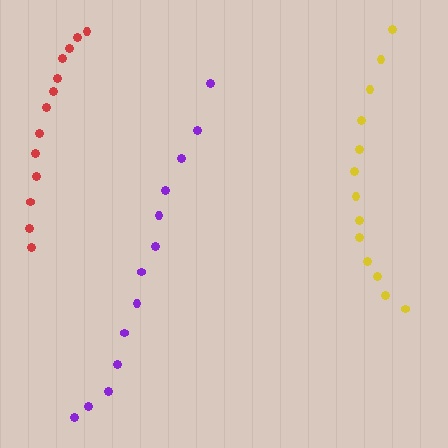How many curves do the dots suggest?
There are 3 distinct paths.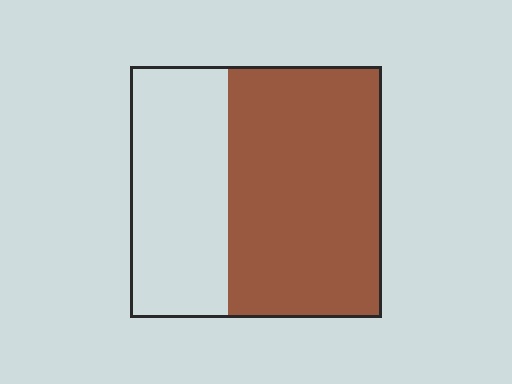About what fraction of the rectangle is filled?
About three fifths (3/5).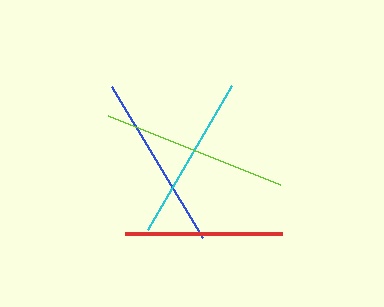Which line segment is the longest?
The lime line is the longest at approximately 184 pixels.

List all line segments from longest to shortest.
From longest to shortest: lime, blue, cyan, red.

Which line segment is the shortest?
The red line is the shortest at approximately 157 pixels.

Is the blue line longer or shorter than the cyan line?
The blue line is longer than the cyan line.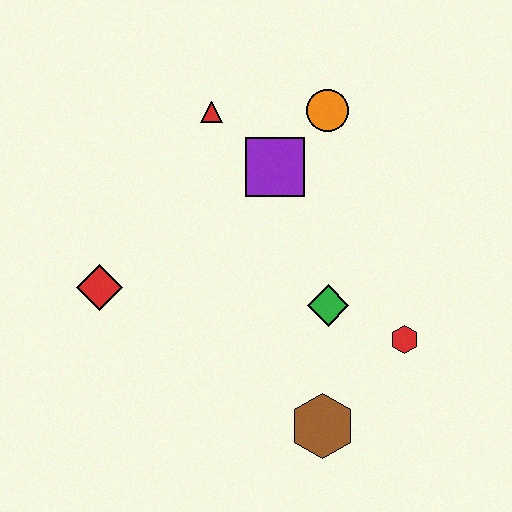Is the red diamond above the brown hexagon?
Yes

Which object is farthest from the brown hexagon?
The red triangle is farthest from the brown hexagon.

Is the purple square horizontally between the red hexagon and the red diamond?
Yes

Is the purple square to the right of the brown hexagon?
No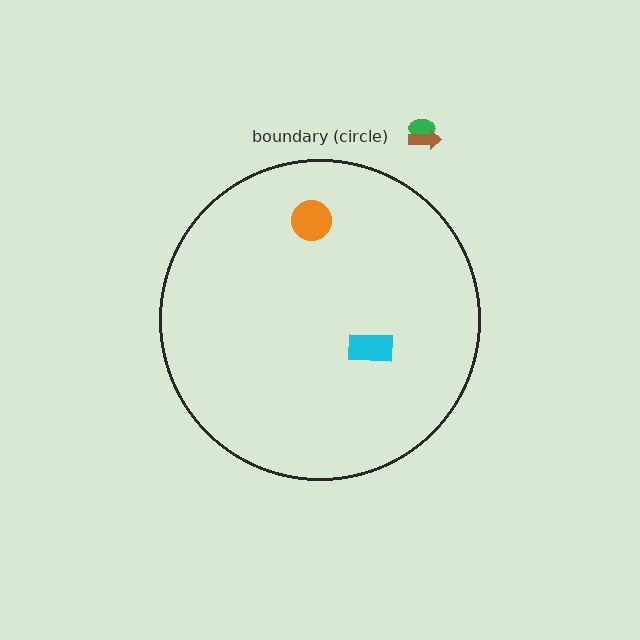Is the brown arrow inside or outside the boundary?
Outside.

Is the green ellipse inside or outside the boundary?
Outside.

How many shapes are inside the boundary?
2 inside, 2 outside.